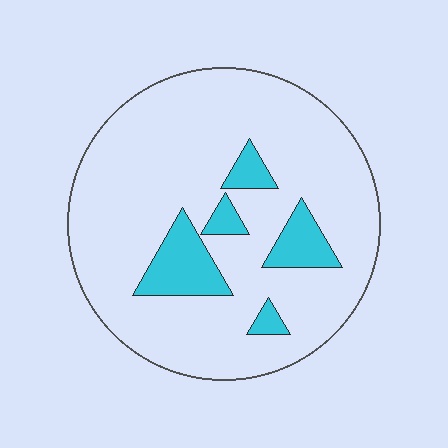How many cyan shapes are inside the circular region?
5.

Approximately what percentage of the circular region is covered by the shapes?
Approximately 15%.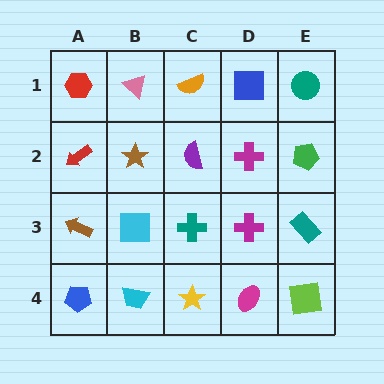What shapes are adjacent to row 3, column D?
A magenta cross (row 2, column D), a magenta ellipse (row 4, column D), a teal cross (row 3, column C), a teal rectangle (row 3, column E).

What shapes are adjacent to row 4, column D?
A magenta cross (row 3, column D), a yellow star (row 4, column C), a lime square (row 4, column E).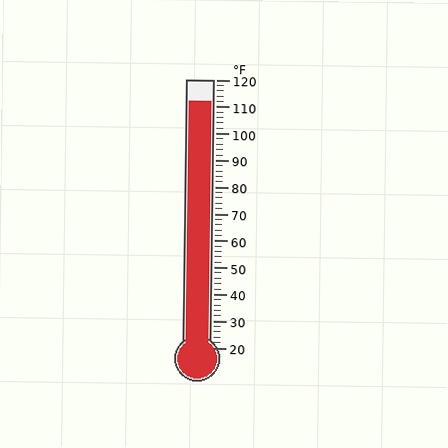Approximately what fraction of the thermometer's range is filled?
The thermometer is filled to approximately 90% of its range.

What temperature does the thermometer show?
The thermometer shows approximately 112°F.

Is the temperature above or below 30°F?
The temperature is above 30°F.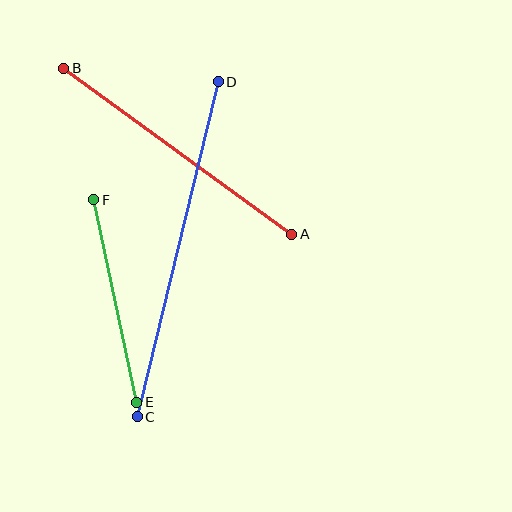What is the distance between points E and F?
The distance is approximately 207 pixels.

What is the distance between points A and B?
The distance is approximately 282 pixels.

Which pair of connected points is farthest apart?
Points C and D are farthest apart.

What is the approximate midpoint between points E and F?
The midpoint is at approximately (115, 301) pixels.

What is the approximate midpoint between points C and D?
The midpoint is at approximately (178, 249) pixels.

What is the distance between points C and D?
The distance is approximately 345 pixels.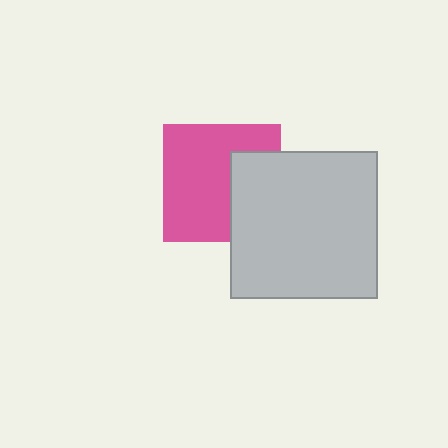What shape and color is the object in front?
The object in front is a light gray square.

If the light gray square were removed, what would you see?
You would see the complete pink square.